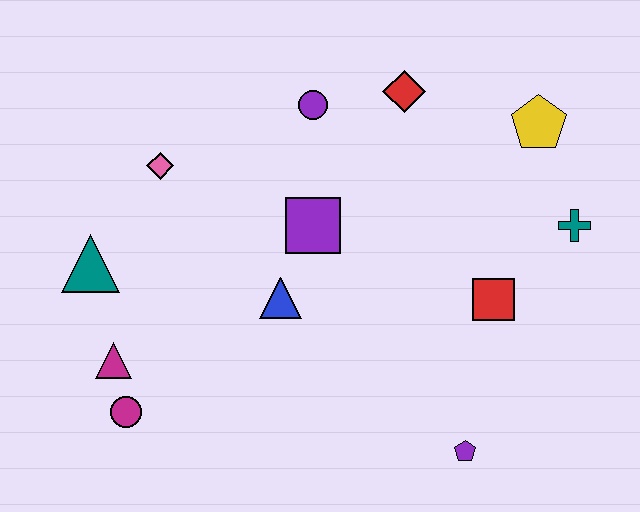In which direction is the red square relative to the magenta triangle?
The red square is to the right of the magenta triangle.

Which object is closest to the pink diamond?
The teal triangle is closest to the pink diamond.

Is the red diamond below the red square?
No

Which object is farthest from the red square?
The teal triangle is farthest from the red square.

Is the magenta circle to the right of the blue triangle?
No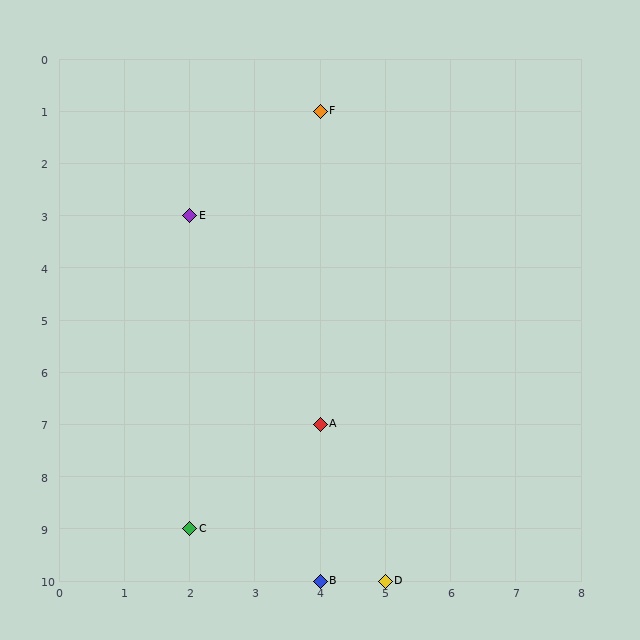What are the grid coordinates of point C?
Point C is at grid coordinates (2, 9).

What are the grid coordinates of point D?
Point D is at grid coordinates (5, 10).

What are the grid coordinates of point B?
Point B is at grid coordinates (4, 10).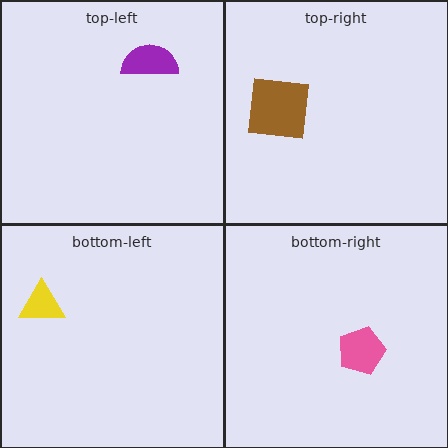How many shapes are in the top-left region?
1.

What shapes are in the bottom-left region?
The yellow triangle.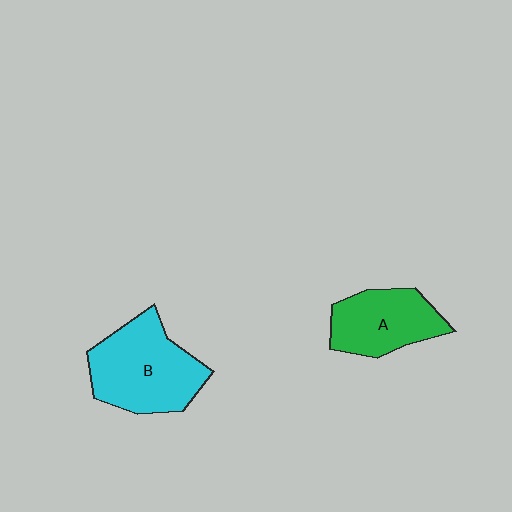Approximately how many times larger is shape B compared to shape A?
Approximately 1.4 times.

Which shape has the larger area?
Shape B (cyan).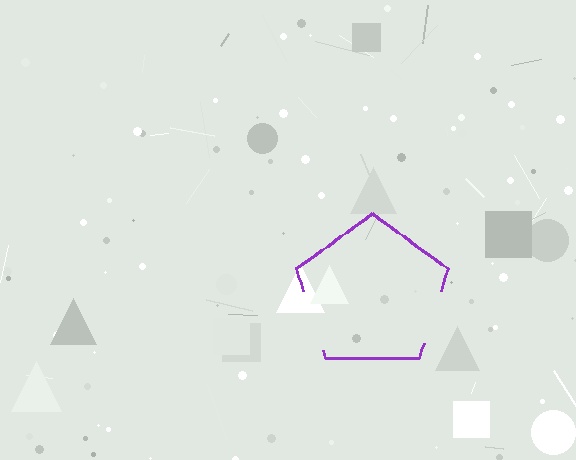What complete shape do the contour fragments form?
The contour fragments form a pentagon.